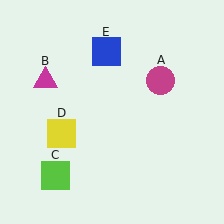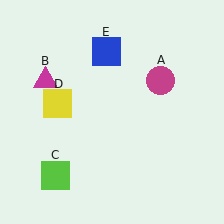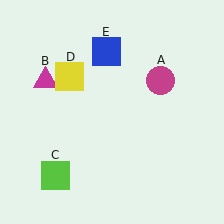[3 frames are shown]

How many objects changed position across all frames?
1 object changed position: yellow square (object D).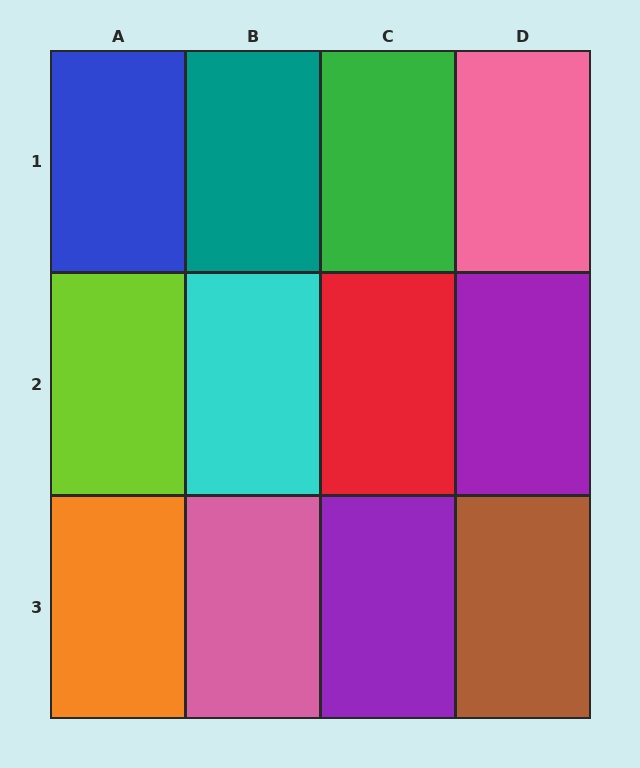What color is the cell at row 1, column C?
Green.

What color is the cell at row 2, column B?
Cyan.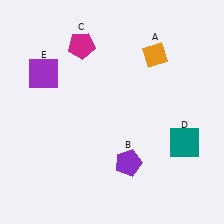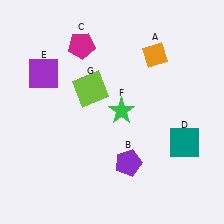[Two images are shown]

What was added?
A green star (F), a lime square (G) were added in Image 2.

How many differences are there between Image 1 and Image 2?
There are 2 differences between the two images.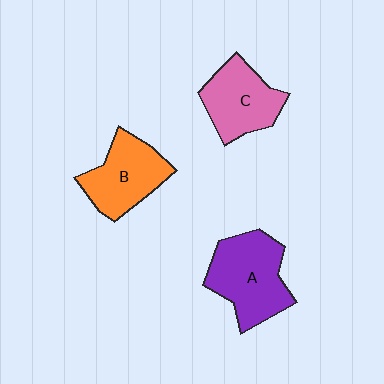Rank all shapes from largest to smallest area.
From largest to smallest: A (purple), B (orange), C (pink).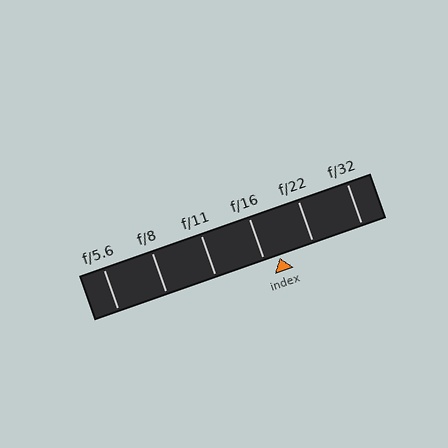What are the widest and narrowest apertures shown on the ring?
The widest aperture shown is f/5.6 and the narrowest is f/32.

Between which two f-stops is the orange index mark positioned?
The index mark is between f/16 and f/22.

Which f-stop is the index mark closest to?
The index mark is closest to f/16.